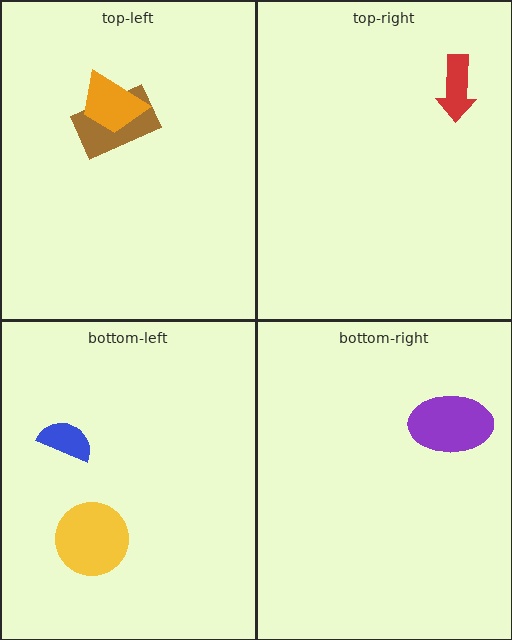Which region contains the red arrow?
The top-right region.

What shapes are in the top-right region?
The red arrow.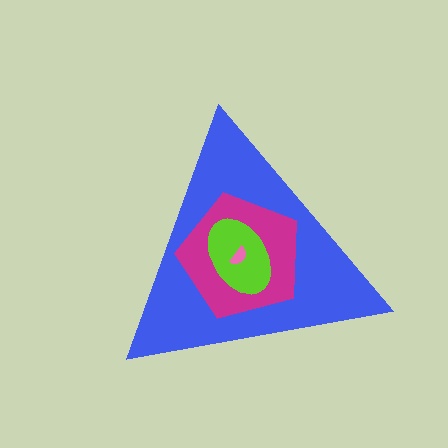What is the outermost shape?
The blue triangle.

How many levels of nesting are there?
4.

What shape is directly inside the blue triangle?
The magenta pentagon.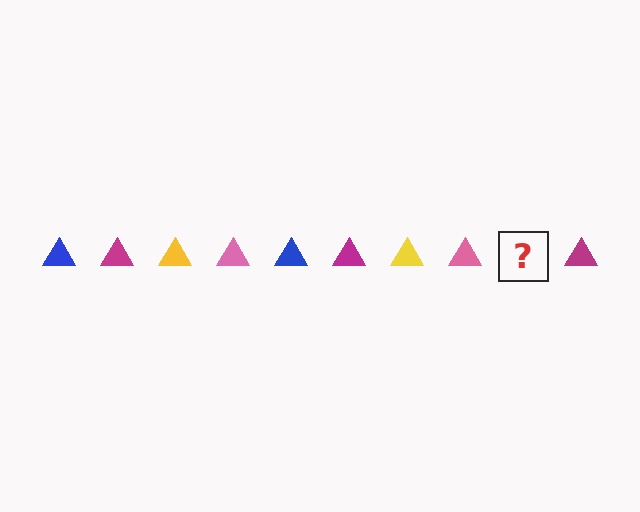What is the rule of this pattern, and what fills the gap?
The rule is that the pattern cycles through blue, magenta, yellow, pink triangles. The gap should be filled with a blue triangle.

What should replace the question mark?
The question mark should be replaced with a blue triangle.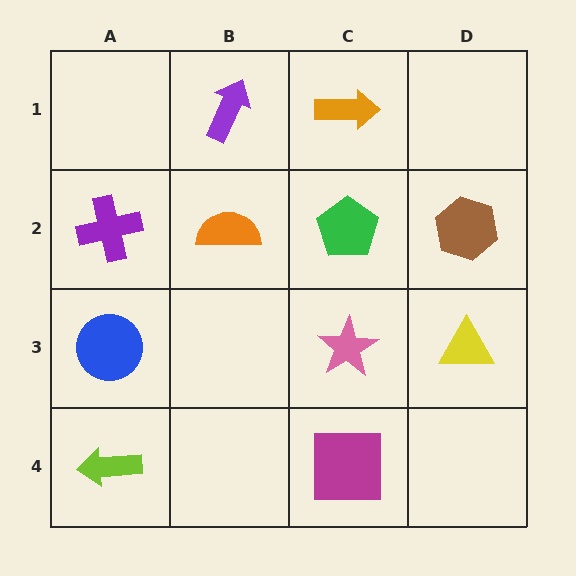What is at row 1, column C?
An orange arrow.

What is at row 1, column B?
A purple arrow.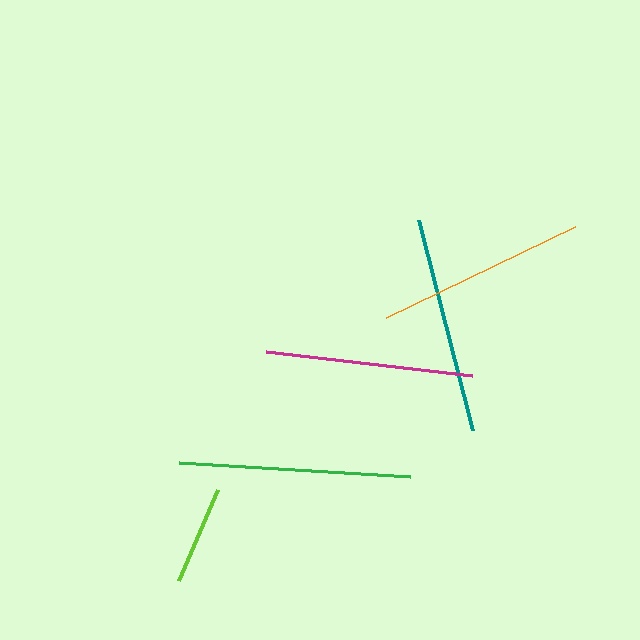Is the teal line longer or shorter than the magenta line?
The teal line is longer than the magenta line.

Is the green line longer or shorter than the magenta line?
The green line is longer than the magenta line.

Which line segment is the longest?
The green line is the longest at approximately 231 pixels.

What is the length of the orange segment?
The orange segment is approximately 210 pixels long.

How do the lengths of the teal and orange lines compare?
The teal and orange lines are approximately the same length.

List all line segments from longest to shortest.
From longest to shortest: green, teal, orange, magenta, lime.